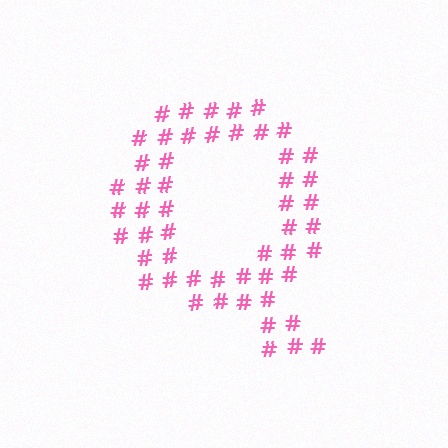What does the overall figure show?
The overall figure shows the letter Q.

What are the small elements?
The small elements are hash symbols.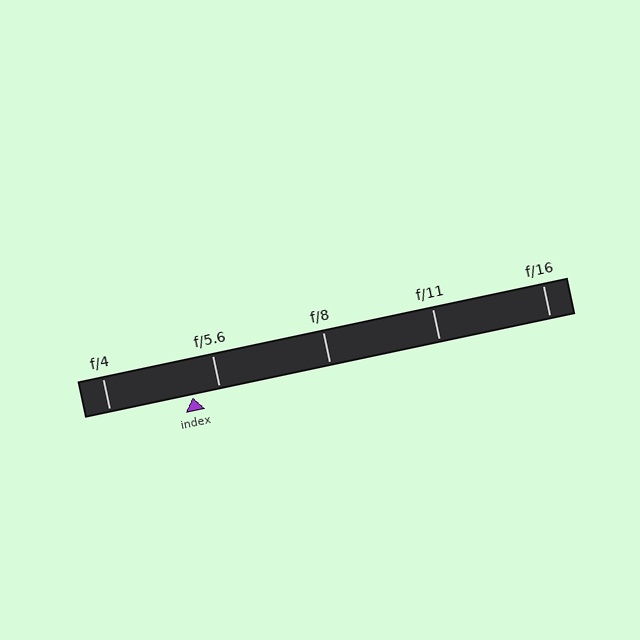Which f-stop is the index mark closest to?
The index mark is closest to f/5.6.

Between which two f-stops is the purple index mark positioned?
The index mark is between f/4 and f/5.6.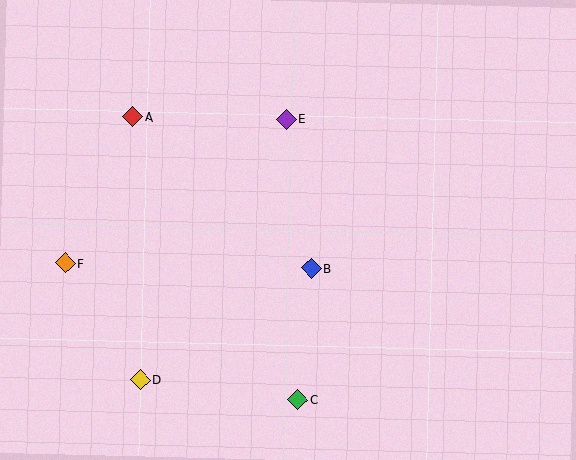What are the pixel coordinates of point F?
Point F is at (65, 263).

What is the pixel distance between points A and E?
The distance between A and E is 154 pixels.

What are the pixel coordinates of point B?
Point B is at (311, 268).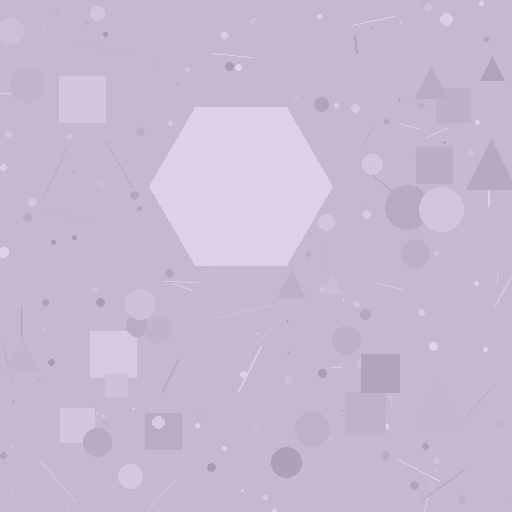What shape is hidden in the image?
A hexagon is hidden in the image.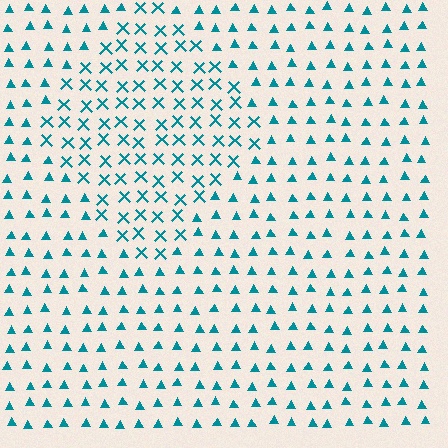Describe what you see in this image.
The image is filled with small teal elements arranged in a uniform grid. A diamond-shaped region contains X marks, while the surrounding area contains triangles. The boundary is defined purely by the change in element shape.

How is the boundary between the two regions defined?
The boundary is defined by a change in element shape: X marks inside vs. triangles outside. All elements share the same color and spacing.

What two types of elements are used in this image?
The image uses X marks inside the diamond region and triangles outside it.